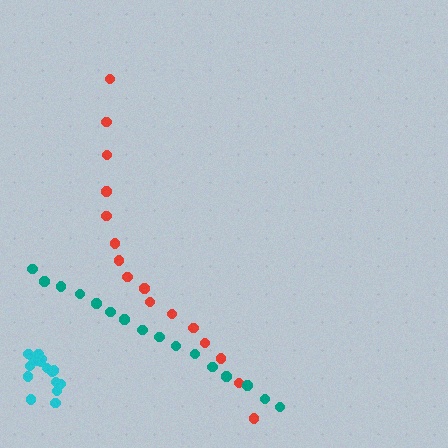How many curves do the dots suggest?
There are 3 distinct paths.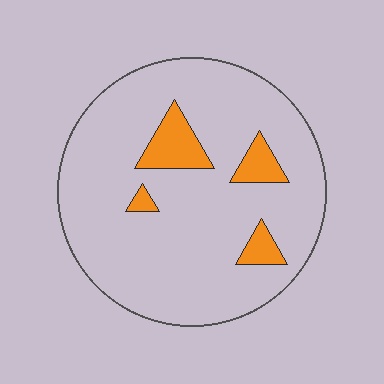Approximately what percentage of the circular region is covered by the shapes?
Approximately 10%.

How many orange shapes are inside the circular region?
4.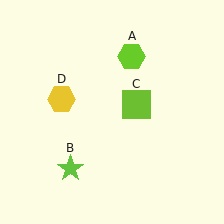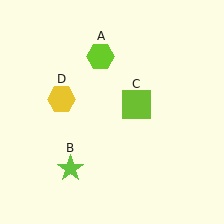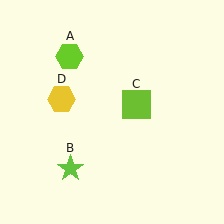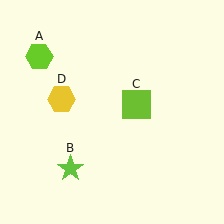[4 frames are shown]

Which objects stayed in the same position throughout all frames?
Lime star (object B) and lime square (object C) and yellow hexagon (object D) remained stationary.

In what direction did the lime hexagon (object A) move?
The lime hexagon (object A) moved left.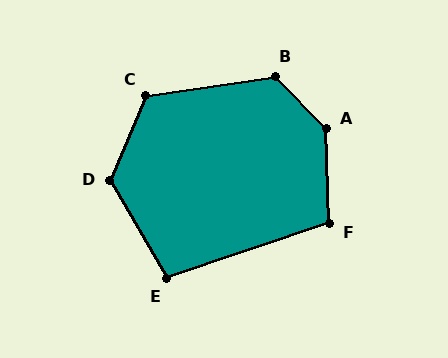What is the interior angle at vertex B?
Approximately 126 degrees (obtuse).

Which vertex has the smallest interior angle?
E, at approximately 102 degrees.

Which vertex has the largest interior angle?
A, at approximately 137 degrees.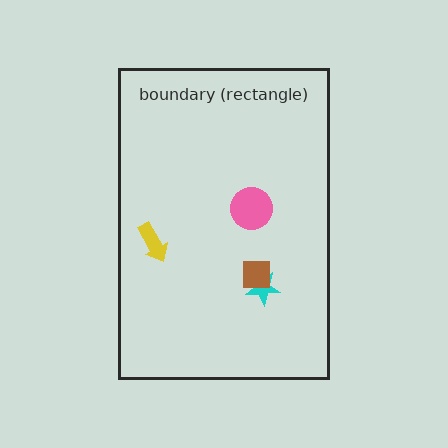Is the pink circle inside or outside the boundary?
Inside.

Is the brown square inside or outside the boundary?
Inside.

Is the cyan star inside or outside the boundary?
Inside.